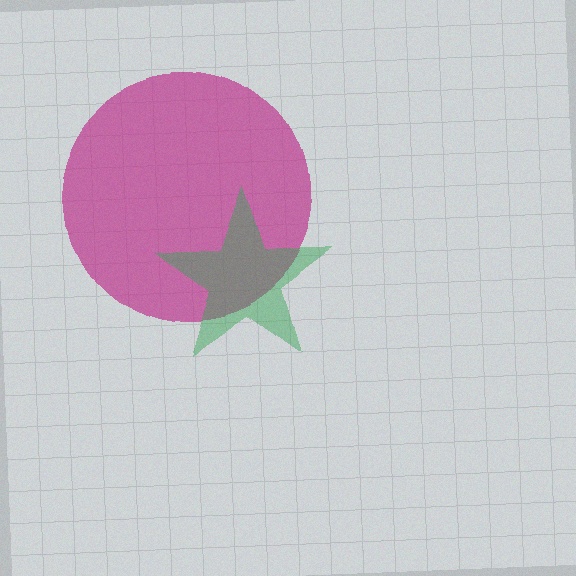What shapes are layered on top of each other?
The layered shapes are: a magenta circle, a green star.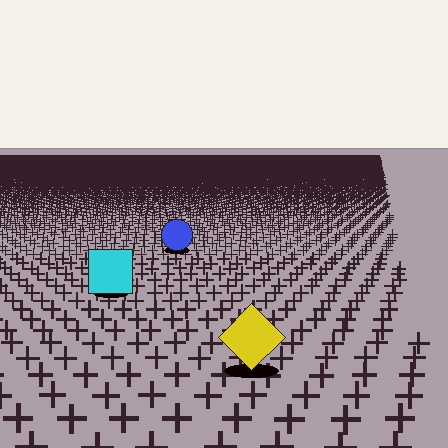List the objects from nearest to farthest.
From nearest to farthest: the yellow diamond, the cyan square, the blue circle.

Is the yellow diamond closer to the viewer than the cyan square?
Yes. The yellow diamond is closer — you can tell from the texture gradient: the ground texture is coarser near it.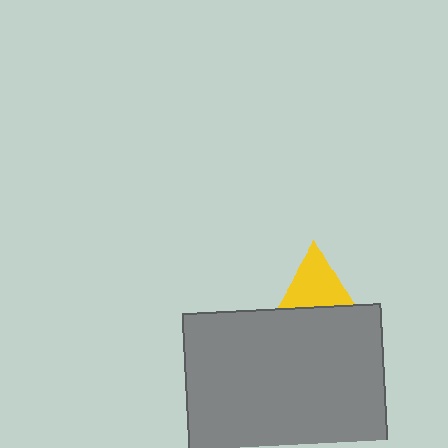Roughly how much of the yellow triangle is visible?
A small part of it is visible (roughly 36%).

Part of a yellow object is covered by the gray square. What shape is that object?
It is a triangle.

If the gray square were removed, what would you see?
You would see the complete yellow triangle.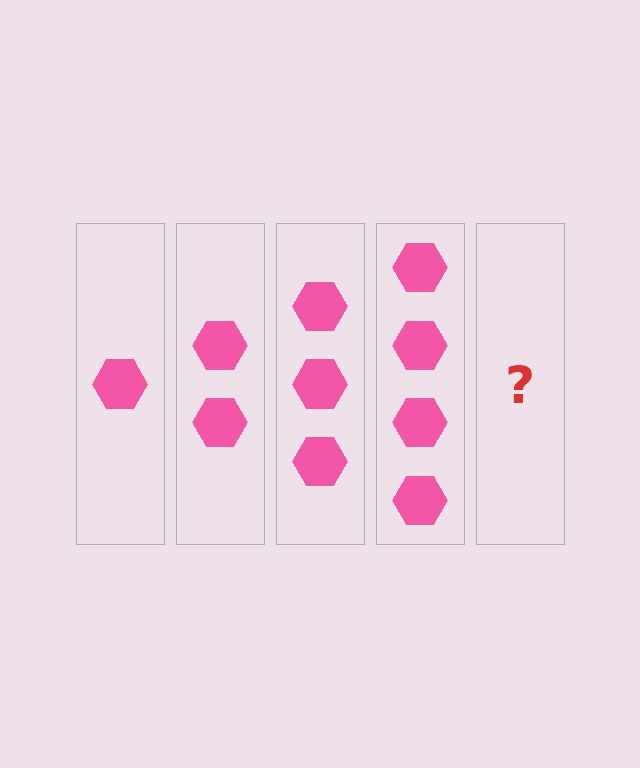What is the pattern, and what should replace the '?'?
The pattern is that each step adds one more hexagon. The '?' should be 5 hexagons.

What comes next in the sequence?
The next element should be 5 hexagons.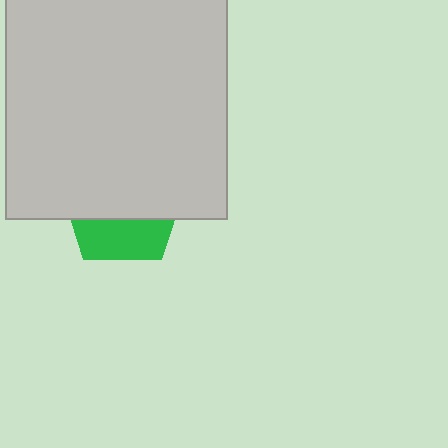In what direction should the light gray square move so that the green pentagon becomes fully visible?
The light gray square should move up. That is the shortest direction to clear the overlap and leave the green pentagon fully visible.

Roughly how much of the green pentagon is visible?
A small part of it is visible (roughly 35%).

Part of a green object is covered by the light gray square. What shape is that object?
It is a pentagon.